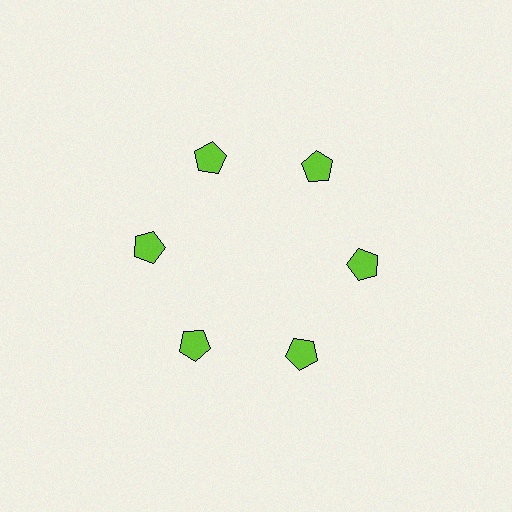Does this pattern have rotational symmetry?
Yes, this pattern has 6-fold rotational symmetry. It looks the same after rotating 60 degrees around the center.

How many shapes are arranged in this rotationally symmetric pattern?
There are 6 shapes, arranged in 6 groups of 1.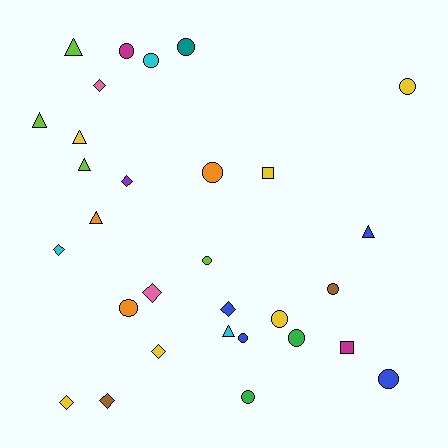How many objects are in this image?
There are 30 objects.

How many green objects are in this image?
There are 2 green objects.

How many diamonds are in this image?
There are 8 diamonds.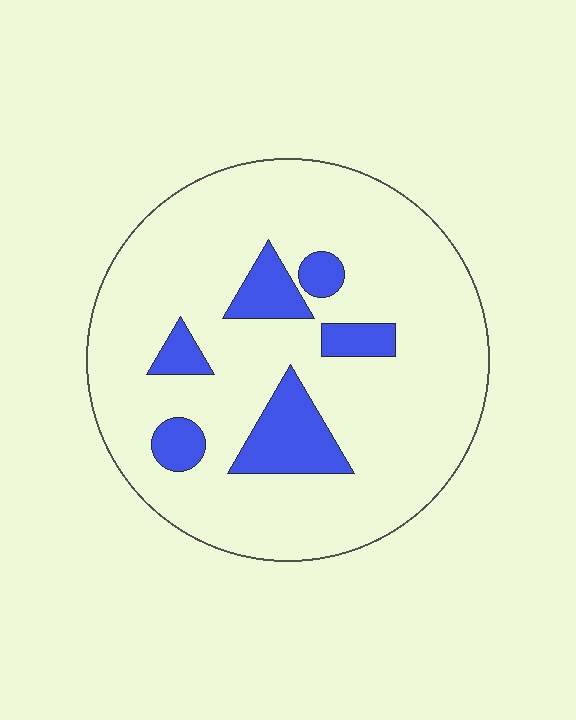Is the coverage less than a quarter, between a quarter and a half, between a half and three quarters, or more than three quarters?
Less than a quarter.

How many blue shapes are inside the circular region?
6.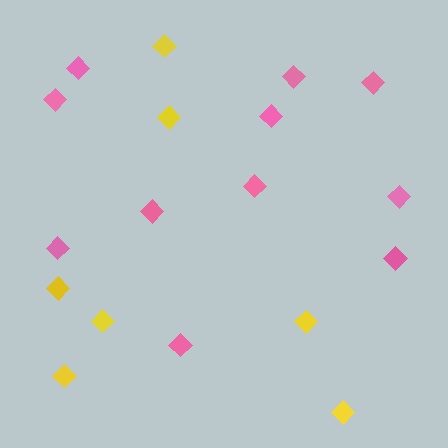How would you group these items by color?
There are 2 groups: one group of yellow diamonds (7) and one group of pink diamonds (11).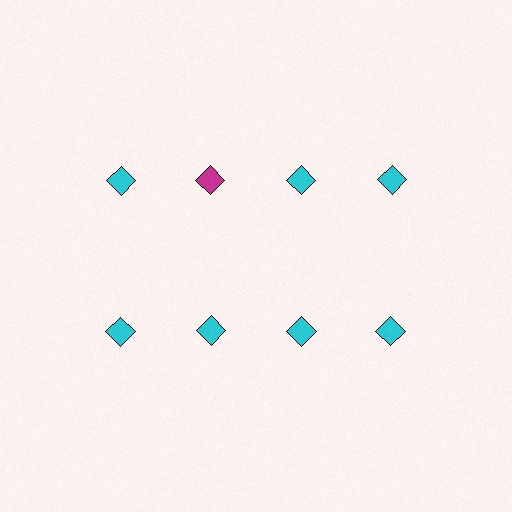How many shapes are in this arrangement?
There are 8 shapes arranged in a grid pattern.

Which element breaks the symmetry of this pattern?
The magenta diamond in the top row, second from left column breaks the symmetry. All other shapes are cyan diamonds.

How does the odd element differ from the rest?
It has a different color: magenta instead of cyan.